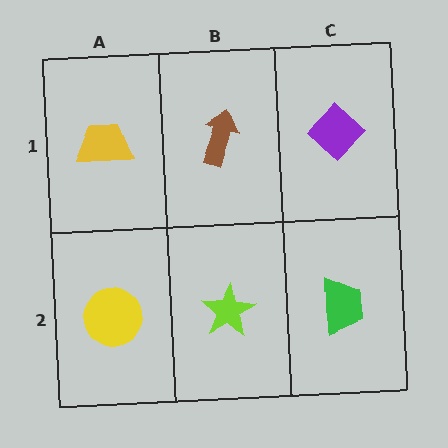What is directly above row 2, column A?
A yellow trapezoid.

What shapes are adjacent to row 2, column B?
A brown arrow (row 1, column B), a yellow circle (row 2, column A), a green trapezoid (row 2, column C).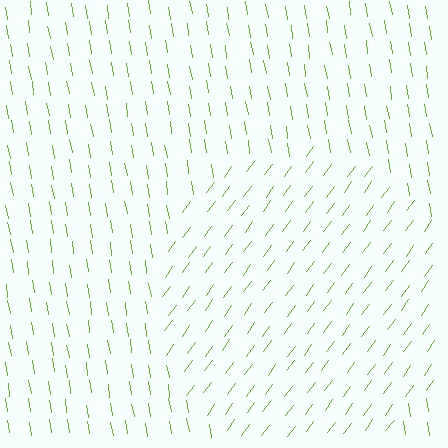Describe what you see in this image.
The image is filled with small lime line segments. A circle region in the image has lines oriented differently from the surrounding lines, creating a visible texture boundary.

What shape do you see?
I see a circle.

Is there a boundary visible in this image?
Yes, there is a texture boundary formed by a change in line orientation.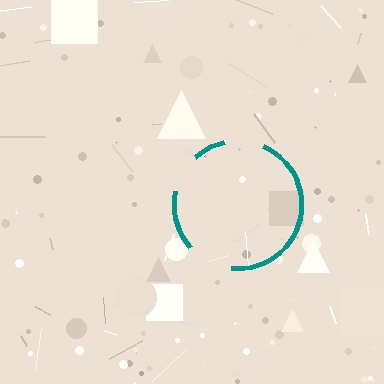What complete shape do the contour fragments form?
The contour fragments form a circle.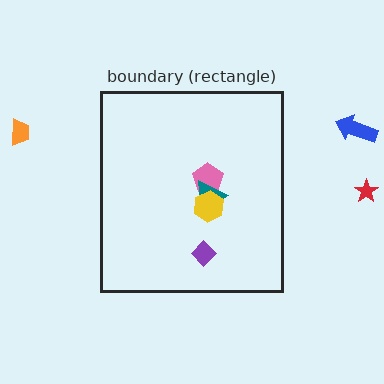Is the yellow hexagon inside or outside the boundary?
Inside.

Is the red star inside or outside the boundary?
Outside.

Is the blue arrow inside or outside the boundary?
Outside.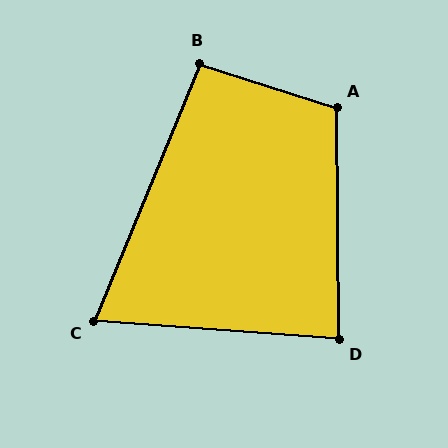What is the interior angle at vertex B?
Approximately 94 degrees (approximately right).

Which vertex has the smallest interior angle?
C, at approximately 72 degrees.